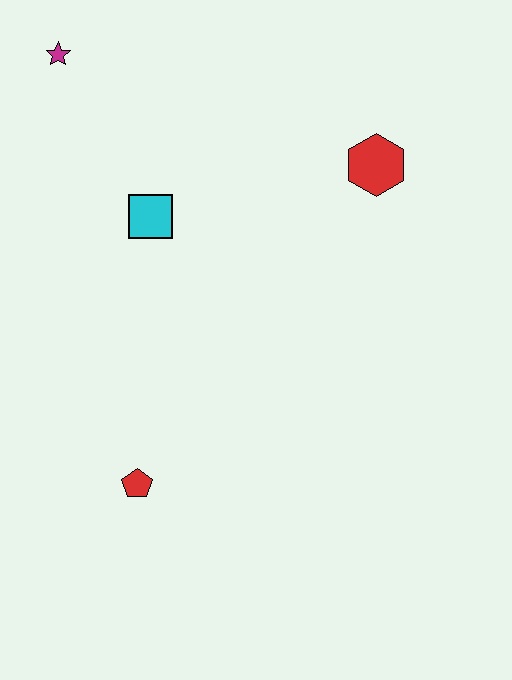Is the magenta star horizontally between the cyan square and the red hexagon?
No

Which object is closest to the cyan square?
The magenta star is closest to the cyan square.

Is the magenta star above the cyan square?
Yes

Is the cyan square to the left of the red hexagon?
Yes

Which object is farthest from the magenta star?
The red pentagon is farthest from the magenta star.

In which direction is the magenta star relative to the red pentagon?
The magenta star is above the red pentagon.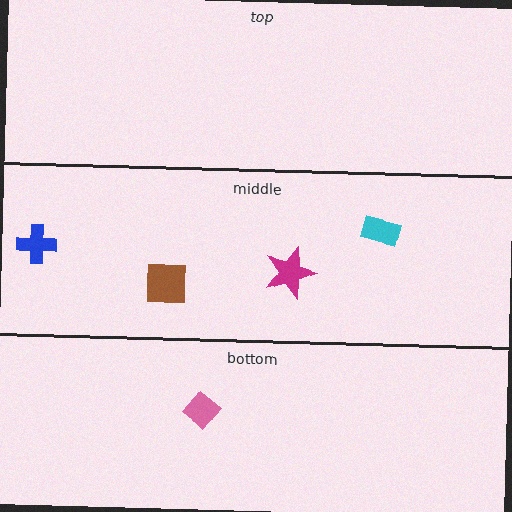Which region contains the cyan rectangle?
The middle region.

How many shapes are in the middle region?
4.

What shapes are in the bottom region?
The pink diamond.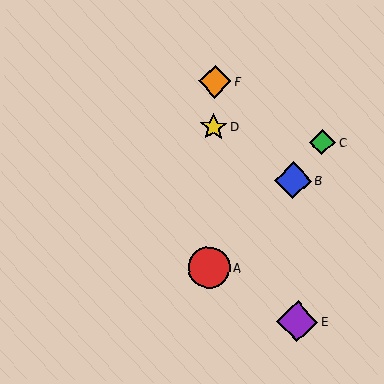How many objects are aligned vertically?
3 objects (A, D, F) are aligned vertically.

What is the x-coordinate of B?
Object B is at x≈293.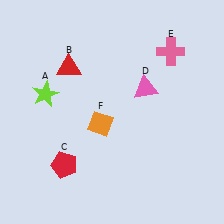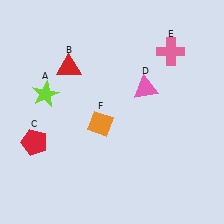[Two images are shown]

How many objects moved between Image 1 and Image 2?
1 object moved between the two images.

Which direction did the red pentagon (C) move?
The red pentagon (C) moved left.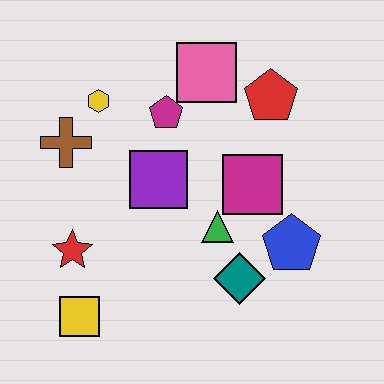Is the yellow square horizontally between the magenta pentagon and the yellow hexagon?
No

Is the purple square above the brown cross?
No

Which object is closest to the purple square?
The magenta pentagon is closest to the purple square.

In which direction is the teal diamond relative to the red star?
The teal diamond is to the right of the red star.